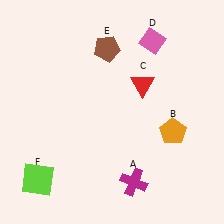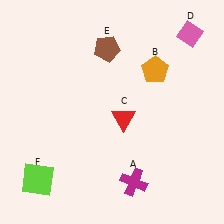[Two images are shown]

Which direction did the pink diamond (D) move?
The pink diamond (D) moved right.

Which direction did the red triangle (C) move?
The red triangle (C) moved down.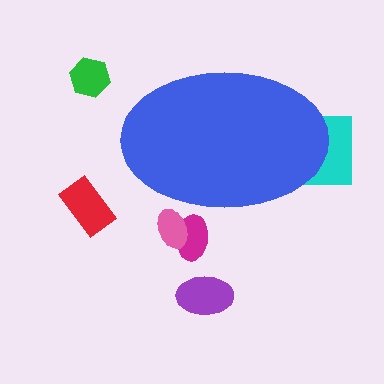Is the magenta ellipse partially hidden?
Yes, the magenta ellipse is partially hidden behind the blue ellipse.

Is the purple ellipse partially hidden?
No, the purple ellipse is fully visible.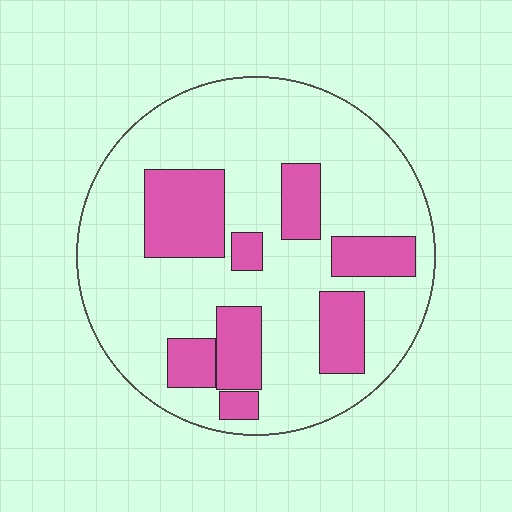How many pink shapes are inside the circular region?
8.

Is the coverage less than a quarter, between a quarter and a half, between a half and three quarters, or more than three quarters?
Between a quarter and a half.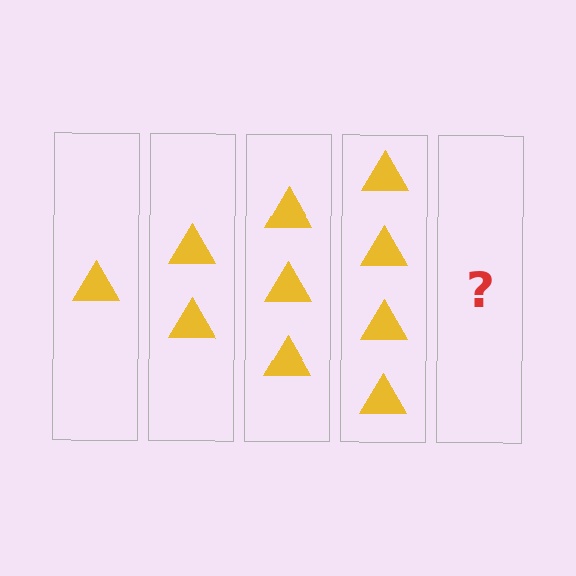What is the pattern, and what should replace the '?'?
The pattern is that each step adds one more triangle. The '?' should be 5 triangles.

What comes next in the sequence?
The next element should be 5 triangles.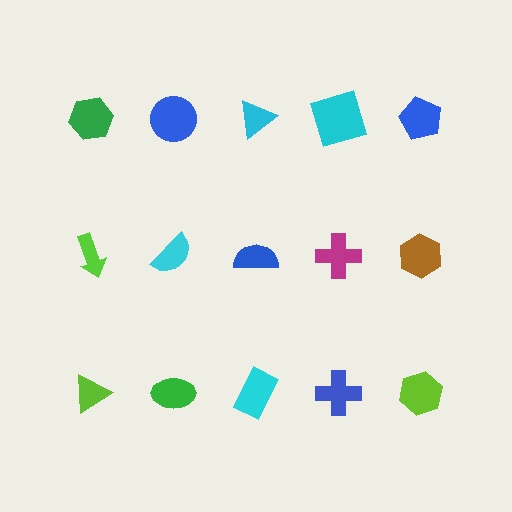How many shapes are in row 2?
5 shapes.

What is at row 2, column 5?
A brown hexagon.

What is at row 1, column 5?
A blue pentagon.